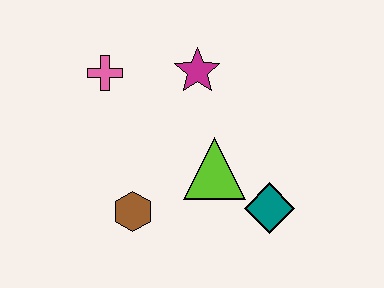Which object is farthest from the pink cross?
The teal diamond is farthest from the pink cross.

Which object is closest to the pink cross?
The magenta star is closest to the pink cross.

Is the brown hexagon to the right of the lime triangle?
No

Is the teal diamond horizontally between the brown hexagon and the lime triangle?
No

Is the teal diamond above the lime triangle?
No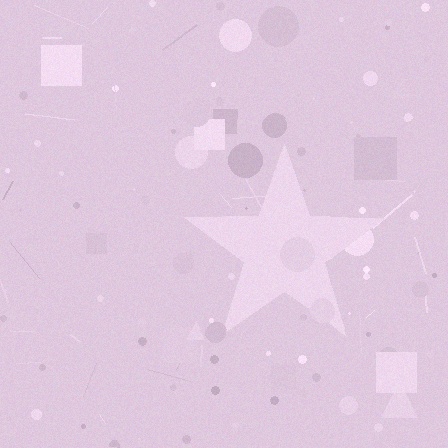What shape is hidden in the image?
A star is hidden in the image.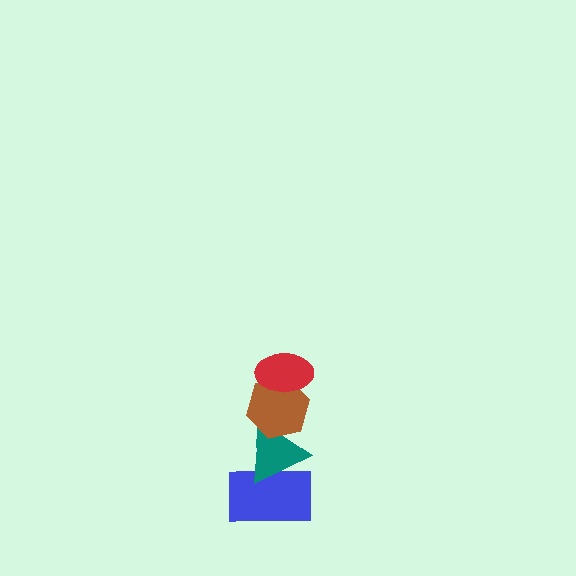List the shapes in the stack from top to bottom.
From top to bottom: the red ellipse, the brown hexagon, the teal triangle, the blue rectangle.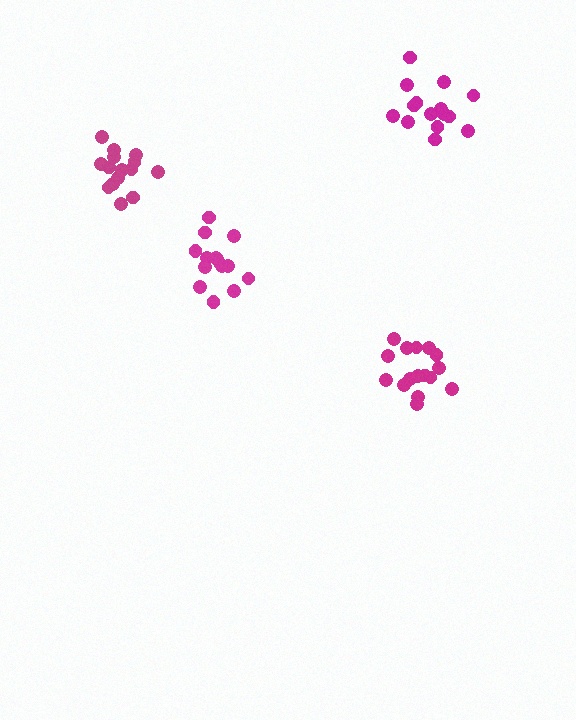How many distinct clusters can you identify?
There are 4 distinct clusters.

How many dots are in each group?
Group 1: 16 dots, Group 2: 15 dots, Group 3: 16 dots, Group 4: 15 dots (62 total).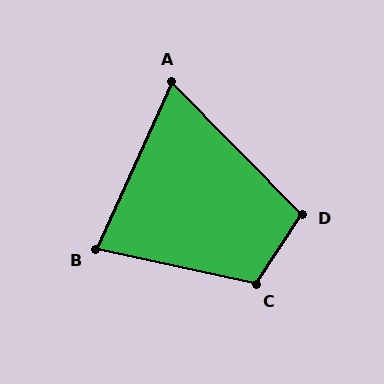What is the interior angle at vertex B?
Approximately 78 degrees (acute).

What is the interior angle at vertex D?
Approximately 102 degrees (obtuse).